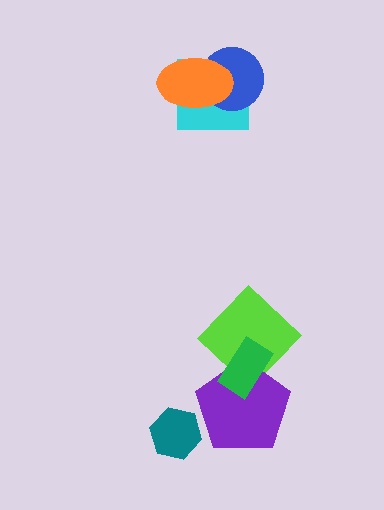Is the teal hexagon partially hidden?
No, no other shape covers it.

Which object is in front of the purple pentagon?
The green rectangle is in front of the purple pentagon.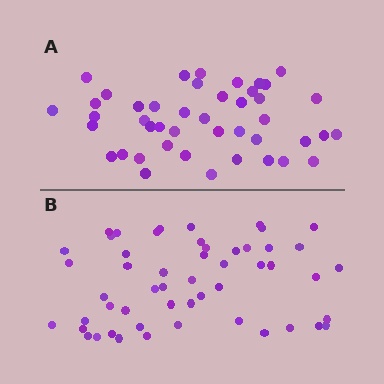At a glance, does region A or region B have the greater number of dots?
Region B (the bottom region) has more dots.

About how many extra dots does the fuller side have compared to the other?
Region B has roughly 8 or so more dots than region A.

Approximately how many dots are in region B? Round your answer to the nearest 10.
About 50 dots. (The exact count is 52, which rounds to 50.)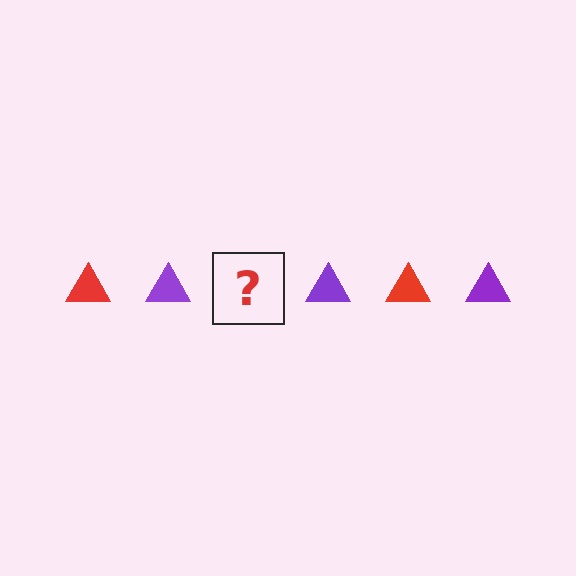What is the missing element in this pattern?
The missing element is a red triangle.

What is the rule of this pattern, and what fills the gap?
The rule is that the pattern cycles through red, purple triangles. The gap should be filled with a red triangle.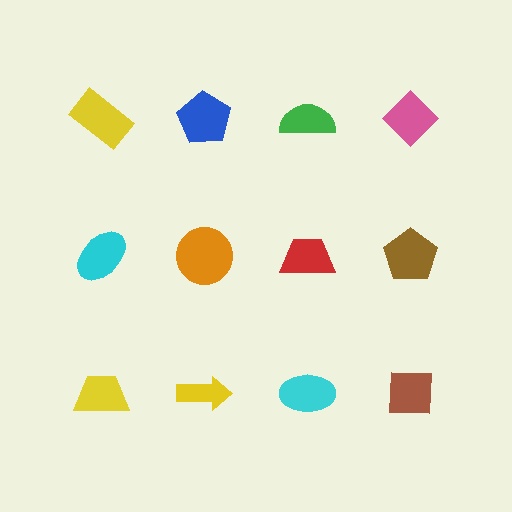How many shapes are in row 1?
4 shapes.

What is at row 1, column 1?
A yellow rectangle.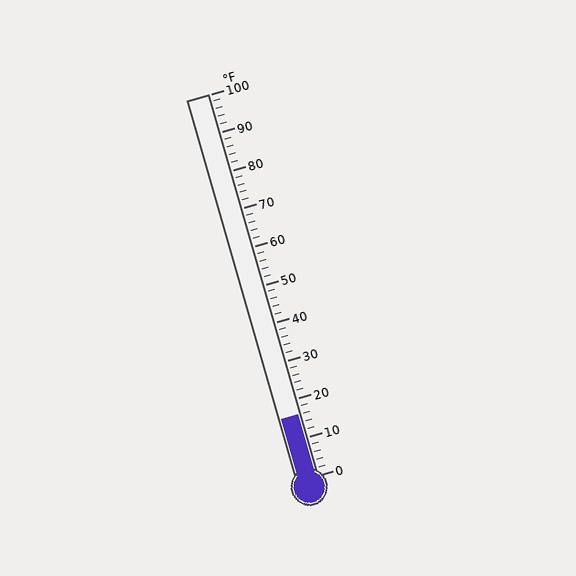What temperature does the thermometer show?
The thermometer shows approximately 16°F.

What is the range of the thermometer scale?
The thermometer scale ranges from 0°F to 100°F.